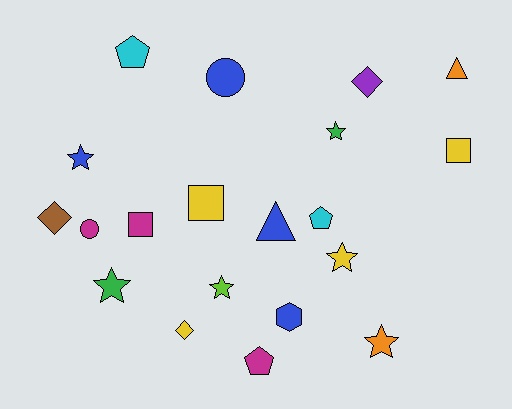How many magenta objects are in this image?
There are 3 magenta objects.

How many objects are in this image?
There are 20 objects.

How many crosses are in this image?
There are no crosses.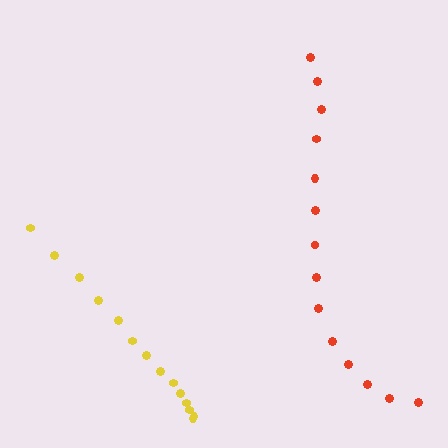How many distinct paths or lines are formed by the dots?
There are 2 distinct paths.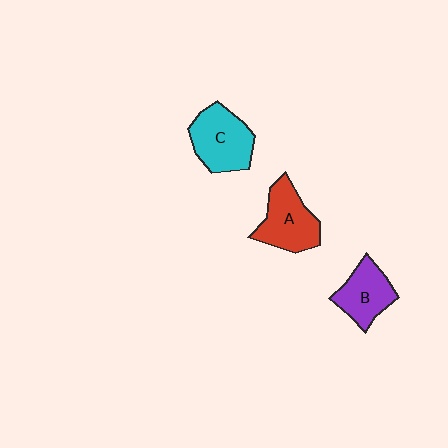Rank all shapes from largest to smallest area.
From largest to smallest: C (cyan), A (red), B (purple).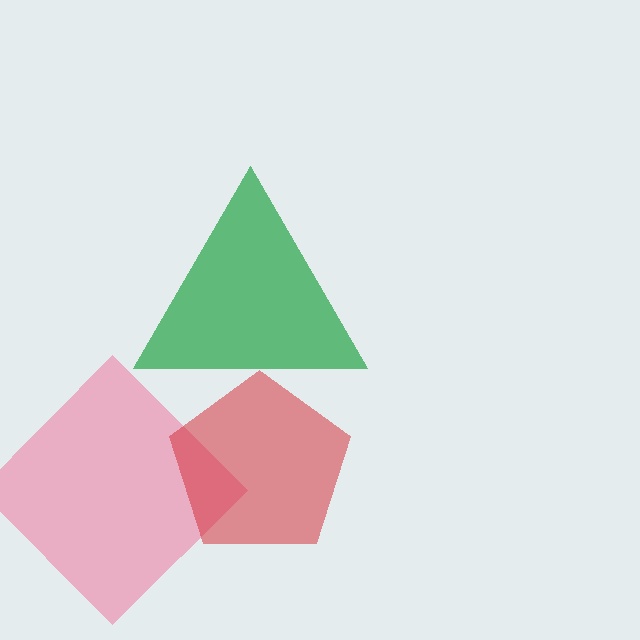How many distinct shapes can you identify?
There are 3 distinct shapes: a green triangle, a pink diamond, a red pentagon.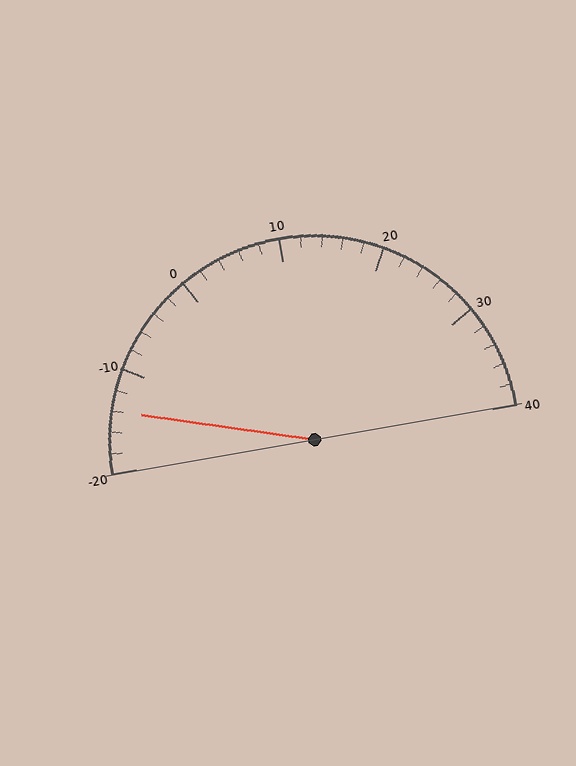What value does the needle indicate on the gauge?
The needle indicates approximately -14.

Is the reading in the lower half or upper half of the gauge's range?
The reading is in the lower half of the range (-20 to 40).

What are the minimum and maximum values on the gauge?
The gauge ranges from -20 to 40.